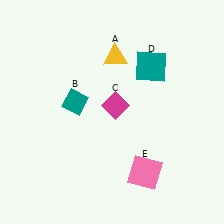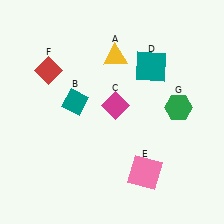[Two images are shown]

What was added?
A red diamond (F), a green hexagon (G) were added in Image 2.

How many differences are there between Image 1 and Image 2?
There are 2 differences between the two images.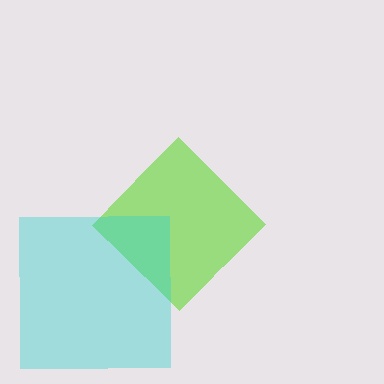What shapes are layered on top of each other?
The layered shapes are: a lime diamond, a cyan square.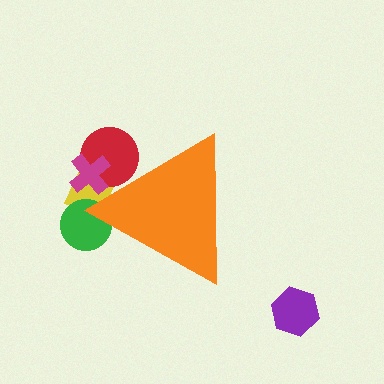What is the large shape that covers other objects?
An orange triangle.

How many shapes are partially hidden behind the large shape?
4 shapes are partially hidden.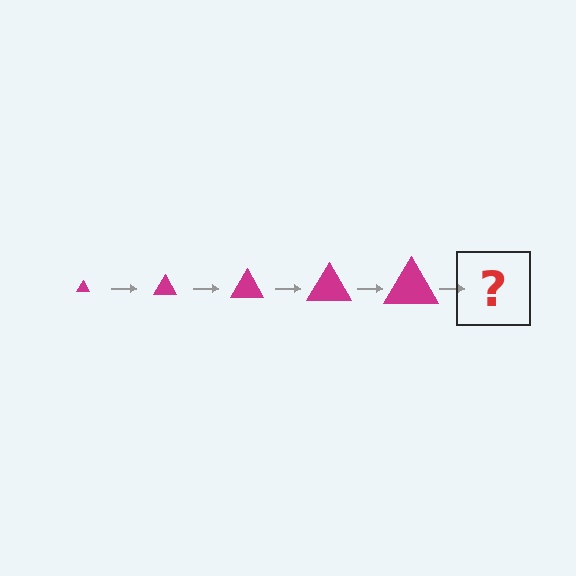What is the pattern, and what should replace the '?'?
The pattern is that the triangle gets progressively larger each step. The '?' should be a magenta triangle, larger than the previous one.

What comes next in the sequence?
The next element should be a magenta triangle, larger than the previous one.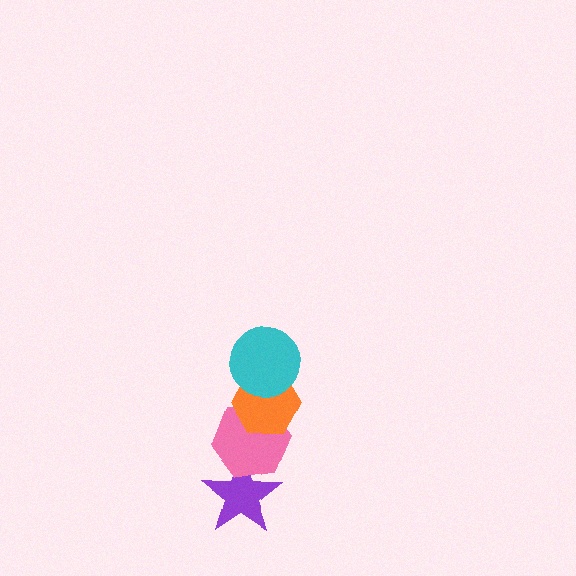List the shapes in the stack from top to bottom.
From top to bottom: the cyan circle, the orange hexagon, the pink hexagon, the purple star.